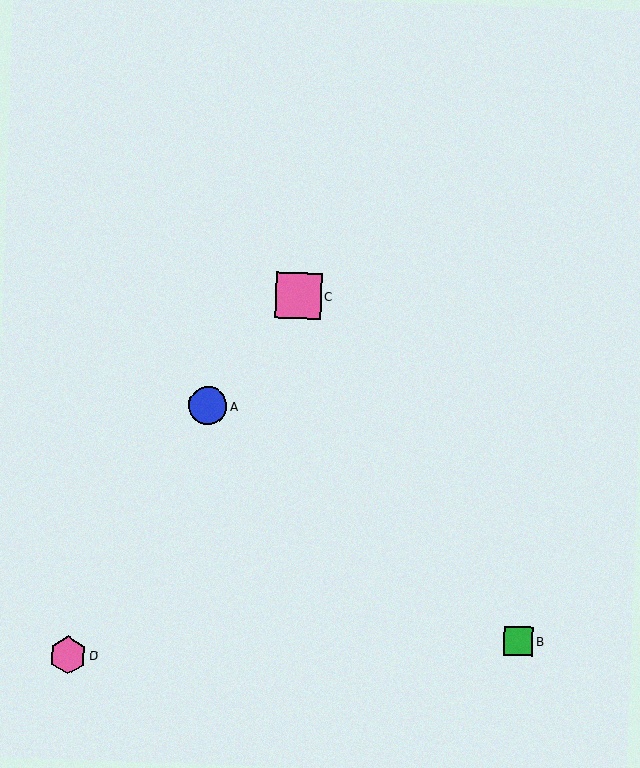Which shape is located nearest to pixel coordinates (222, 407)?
The blue circle (labeled A) at (208, 406) is nearest to that location.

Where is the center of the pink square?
The center of the pink square is at (299, 296).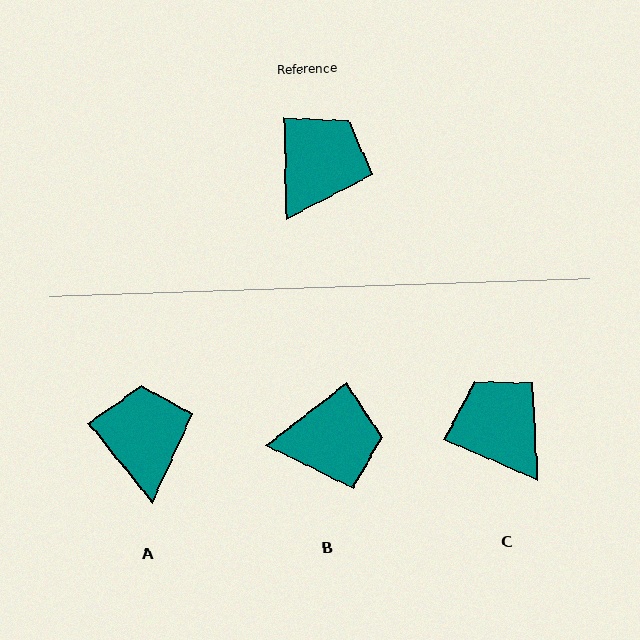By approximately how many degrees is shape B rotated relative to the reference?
Approximately 54 degrees clockwise.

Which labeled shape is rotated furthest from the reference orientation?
C, about 66 degrees away.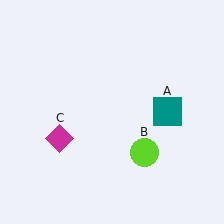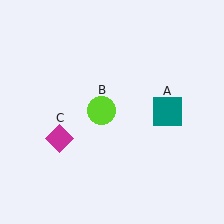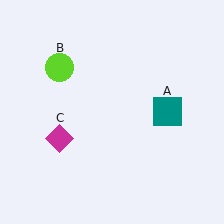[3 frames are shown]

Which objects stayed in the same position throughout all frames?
Teal square (object A) and magenta diamond (object C) remained stationary.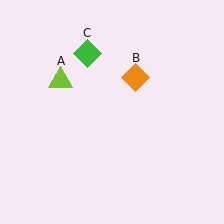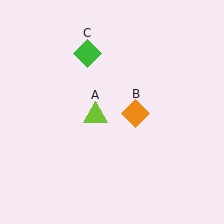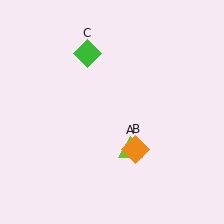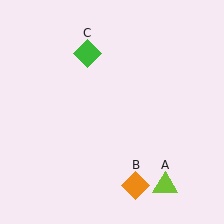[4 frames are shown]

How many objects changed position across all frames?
2 objects changed position: lime triangle (object A), orange diamond (object B).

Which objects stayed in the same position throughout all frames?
Green diamond (object C) remained stationary.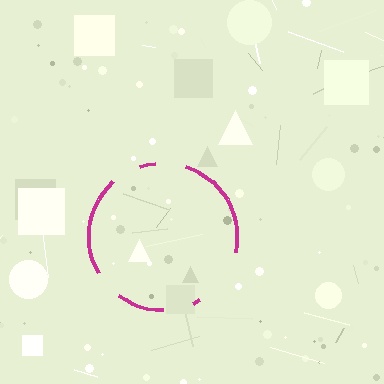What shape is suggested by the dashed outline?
The dashed outline suggests a circle.